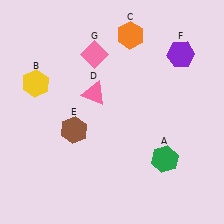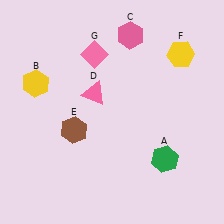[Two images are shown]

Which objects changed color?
C changed from orange to pink. F changed from purple to yellow.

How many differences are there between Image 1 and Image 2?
There are 2 differences between the two images.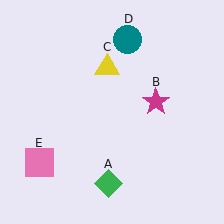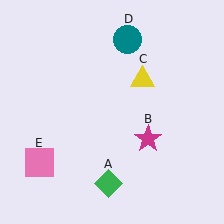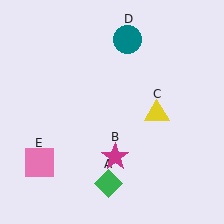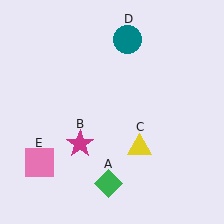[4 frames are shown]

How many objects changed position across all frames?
2 objects changed position: magenta star (object B), yellow triangle (object C).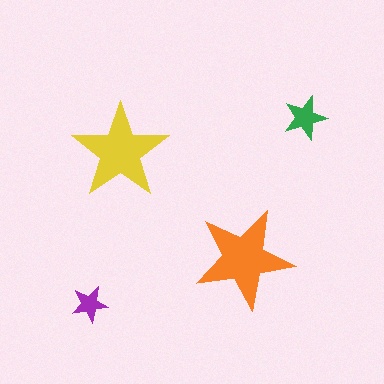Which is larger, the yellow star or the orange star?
The orange one.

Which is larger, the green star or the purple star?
The green one.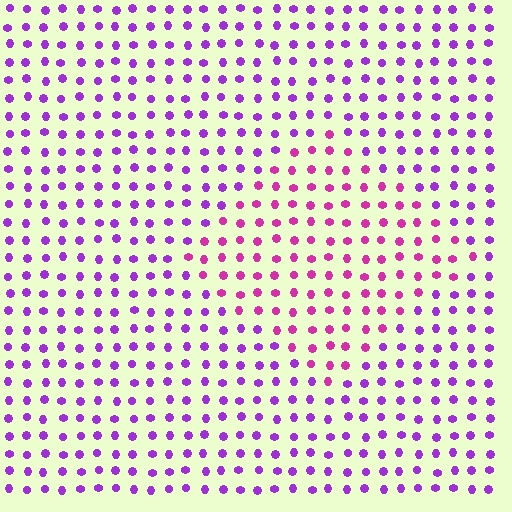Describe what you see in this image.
The image is filled with small purple elements in a uniform arrangement. A diamond-shaped region is visible where the elements are tinted to a slightly different hue, forming a subtle color boundary.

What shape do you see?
I see a diamond.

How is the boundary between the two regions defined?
The boundary is defined purely by a slight shift in hue (about 35 degrees). Spacing, size, and orientation are identical on both sides.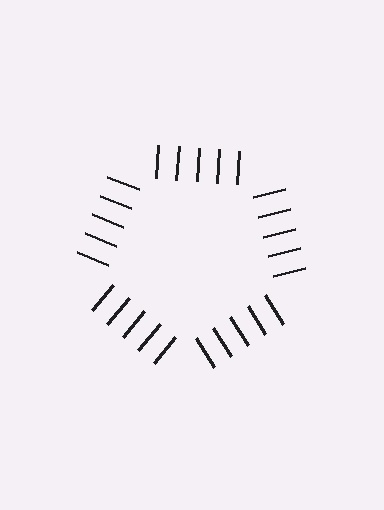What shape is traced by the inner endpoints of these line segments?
An illusory pentagon — the line segments terminate on its edges but no continuous stroke is drawn.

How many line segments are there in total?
25 — 5 along each of the 5 edges.